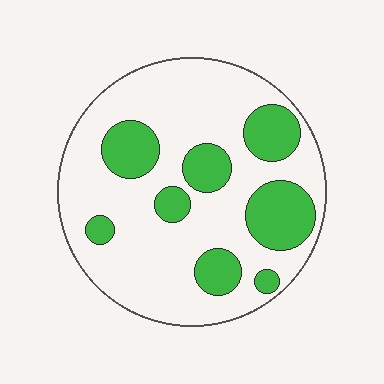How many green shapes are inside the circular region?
8.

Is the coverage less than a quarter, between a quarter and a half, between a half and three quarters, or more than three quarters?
Between a quarter and a half.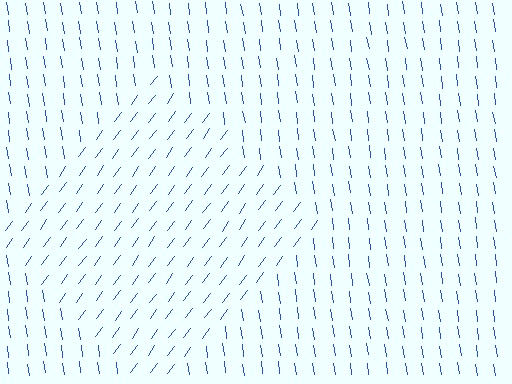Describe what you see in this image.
The image is filled with small blue line segments. A diamond region in the image has lines oriented differently from the surrounding lines, creating a visible texture boundary.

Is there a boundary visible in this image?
Yes, there is a texture boundary formed by a change in line orientation.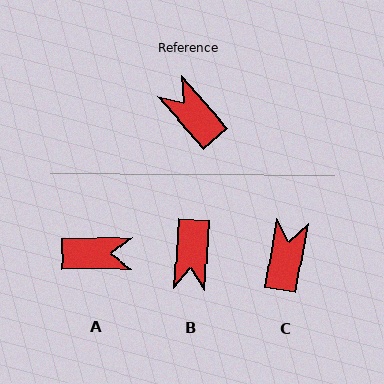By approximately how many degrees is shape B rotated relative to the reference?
Approximately 135 degrees counter-clockwise.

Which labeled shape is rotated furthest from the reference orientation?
B, about 135 degrees away.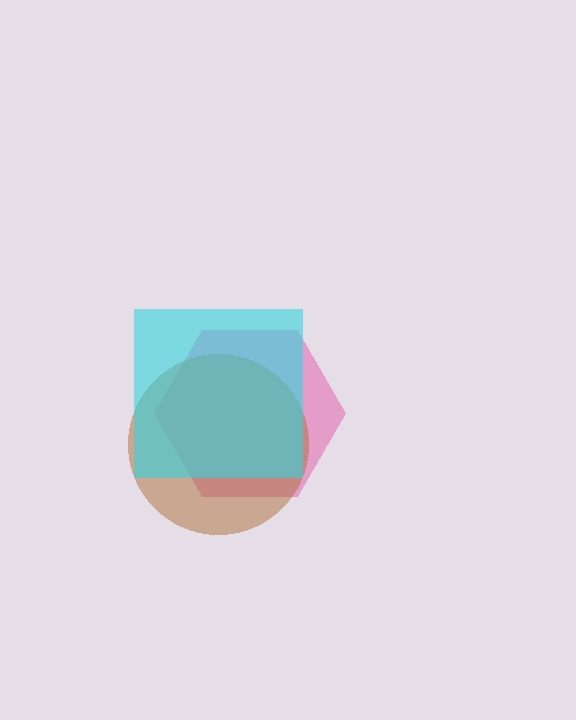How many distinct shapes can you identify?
There are 3 distinct shapes: a pink hexagon, a brown circle, a cyan square.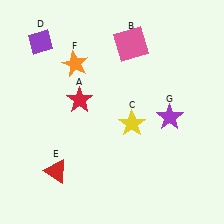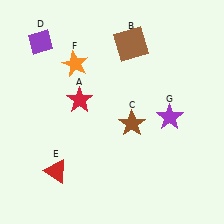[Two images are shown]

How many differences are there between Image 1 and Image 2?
There are 2 differences between the two images.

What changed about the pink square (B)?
In Image 1, B is pink. In Image 2, it changed to brown.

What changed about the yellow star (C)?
In Image 1, C is yellow. In Image 2, it changed to brown.